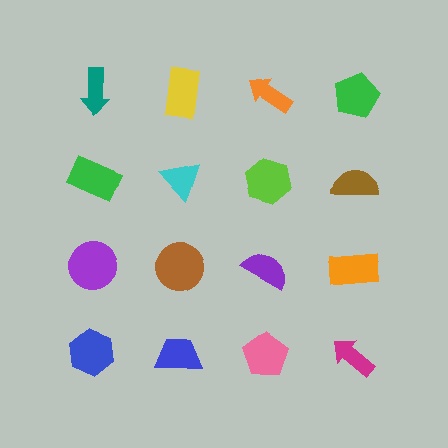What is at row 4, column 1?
A blue hexagon.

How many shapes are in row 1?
4 shapes.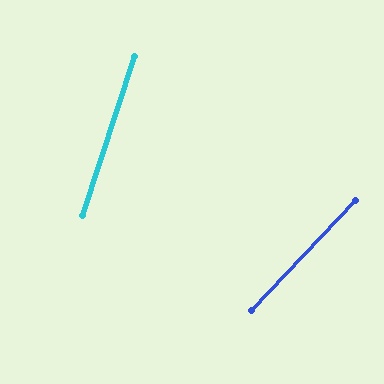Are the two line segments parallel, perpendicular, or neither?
Neither parallel nor perpendicular — they differ by about 25°.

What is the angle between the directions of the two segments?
Approximately 25 degrees.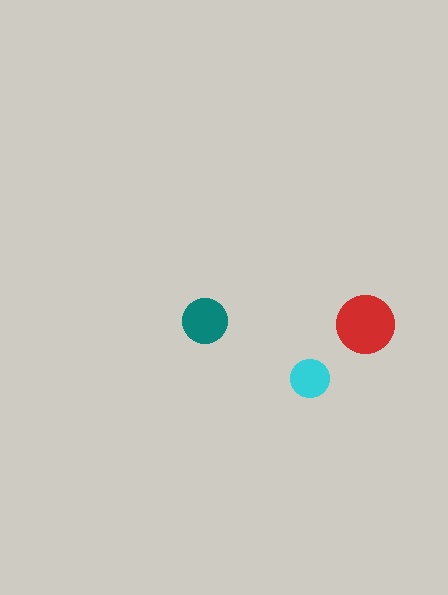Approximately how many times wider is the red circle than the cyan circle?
About 1.5 times wider.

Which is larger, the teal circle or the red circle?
The red one.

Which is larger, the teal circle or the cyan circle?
The teal one.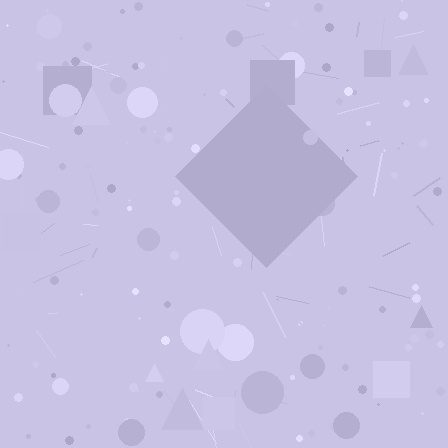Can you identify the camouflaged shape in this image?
The camouflaged shape is a diamond.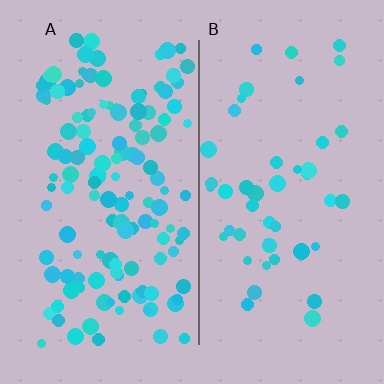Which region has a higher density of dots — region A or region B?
A (the left).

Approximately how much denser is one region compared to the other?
Approximately 2.9× — region A over region B.